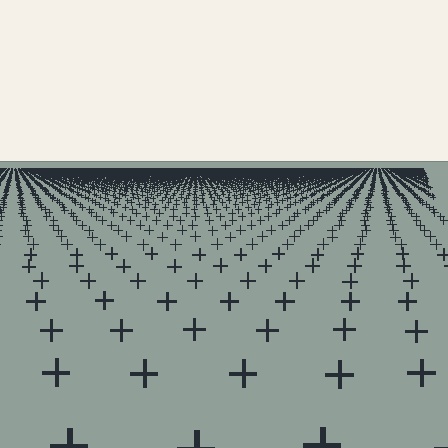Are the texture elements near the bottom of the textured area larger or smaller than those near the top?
Larger. Near the bottom, elements are closer to the viewer and appear at a bigger on-screen size.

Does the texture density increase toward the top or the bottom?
Density increases toward the top.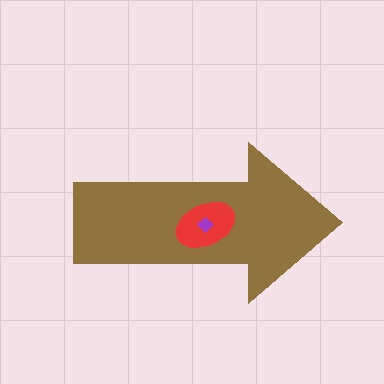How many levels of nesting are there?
3.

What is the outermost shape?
The brown arrow.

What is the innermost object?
The purple diamond.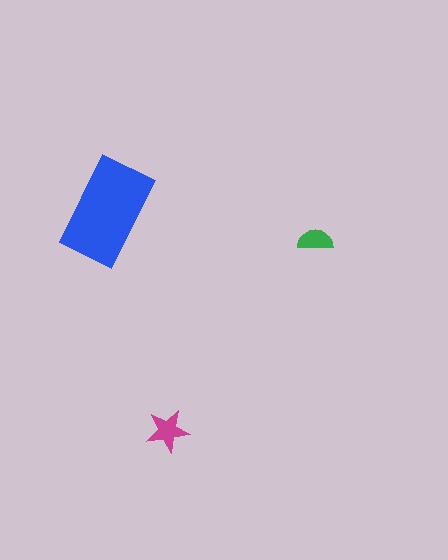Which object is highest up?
The blue rectangle is topmost.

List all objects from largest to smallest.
The blue rectangle, the magenta star, the green semicircle.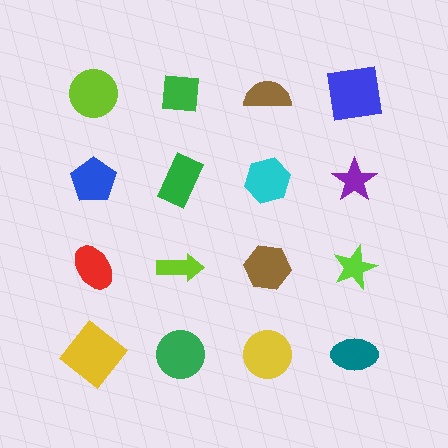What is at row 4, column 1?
A yellow diamond.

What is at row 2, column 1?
A blue pentagon.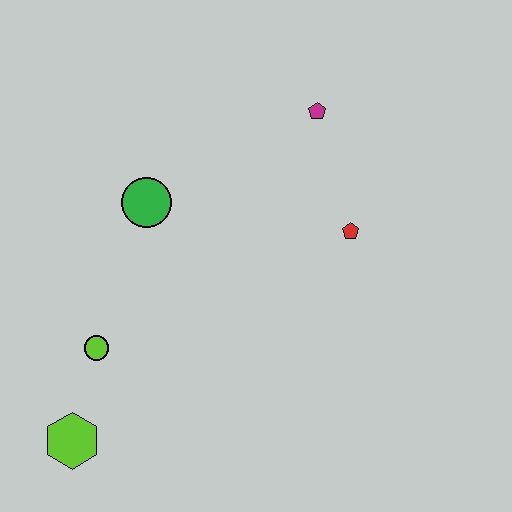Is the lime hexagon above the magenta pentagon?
No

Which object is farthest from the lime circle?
The magenta pentagon is farthest from the lime circle.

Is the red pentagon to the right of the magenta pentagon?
Yes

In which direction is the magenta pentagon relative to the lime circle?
The magenta pentagon is above the lime circle.